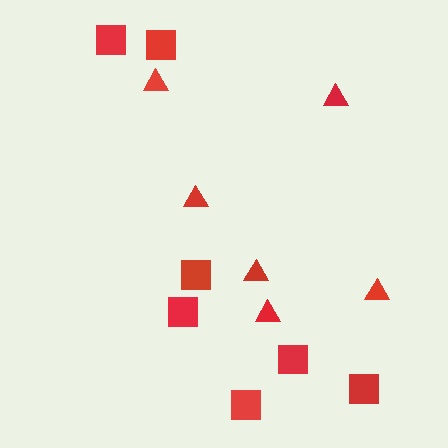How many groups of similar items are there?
There are 2 groups: one group of squares (7) and one group of triangles (6).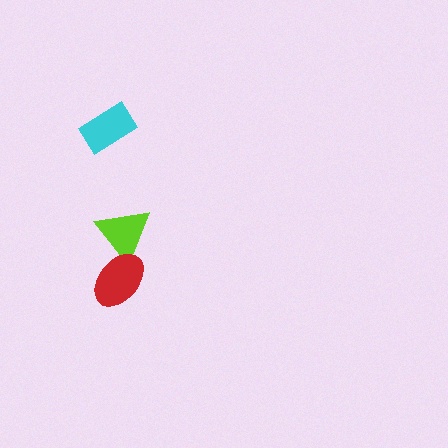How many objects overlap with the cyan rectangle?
0 objects overlap with the cyan rectangle.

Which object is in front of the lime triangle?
The red ellipse is in front of the lime triangle.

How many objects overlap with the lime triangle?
1 object overlaps with the lime triangle.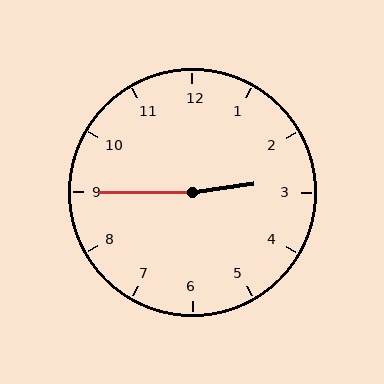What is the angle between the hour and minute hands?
Approximately 172 degrees.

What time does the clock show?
2:45.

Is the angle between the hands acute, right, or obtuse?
It is obtuse.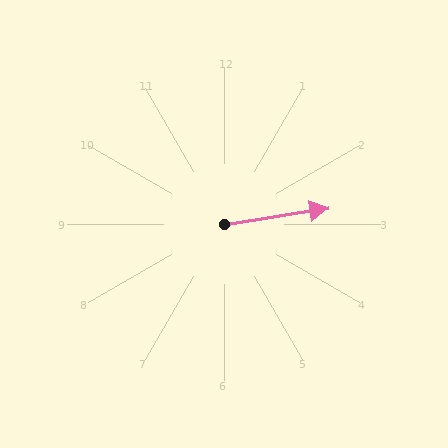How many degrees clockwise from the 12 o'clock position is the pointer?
Approximately 81 degrees.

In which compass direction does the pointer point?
East.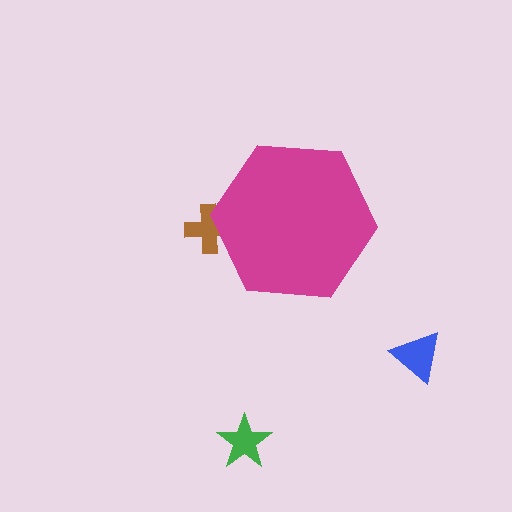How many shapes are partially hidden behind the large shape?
1 shape is partially hidden.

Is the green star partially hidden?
No, the green star is fully visible.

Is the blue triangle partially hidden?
No, the blue triangle is fully visible.